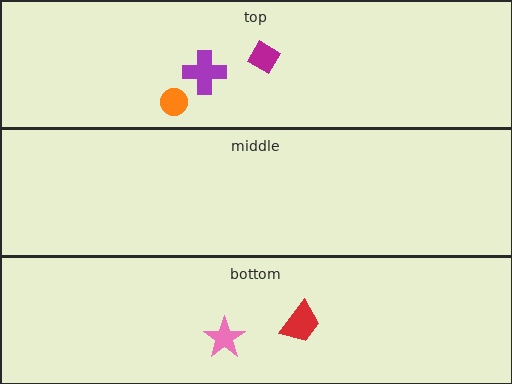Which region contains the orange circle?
The top region.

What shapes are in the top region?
The magenta diamond, the purple cross, the orange circle.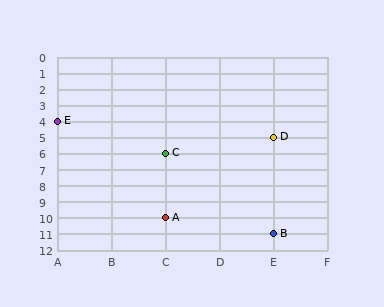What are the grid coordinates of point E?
Point E is at grid coordinates (A, 4).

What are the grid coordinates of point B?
Point B is at grid coordinates (E, 11).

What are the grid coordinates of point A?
Point A is at grid coordinates (C, 10).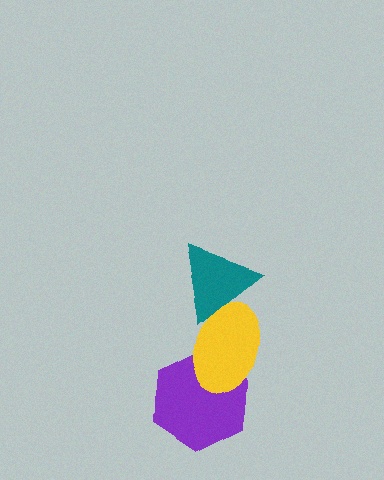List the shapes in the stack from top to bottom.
From top to bottom: the teal triangle, the yellow ellipse, the purple hexagon.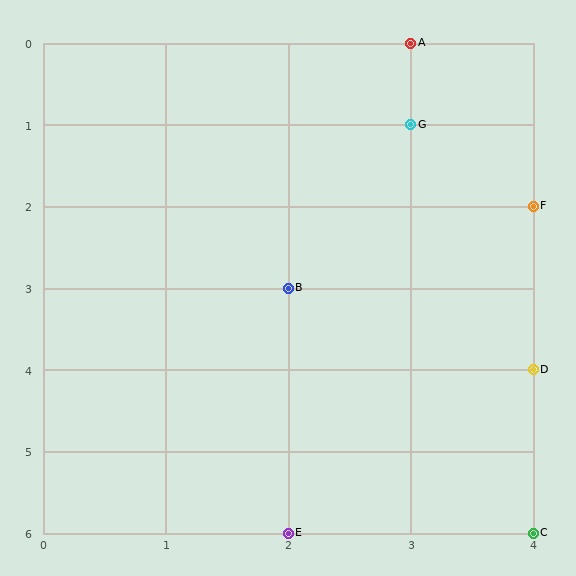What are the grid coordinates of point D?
Point D is at grid coordinates (4, 4).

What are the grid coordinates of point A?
Point A is at grid coordinates (3, 0).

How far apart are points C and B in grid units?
Points C and B are 2 columns and 3 rows apart (about 3.6 grid units diagonally).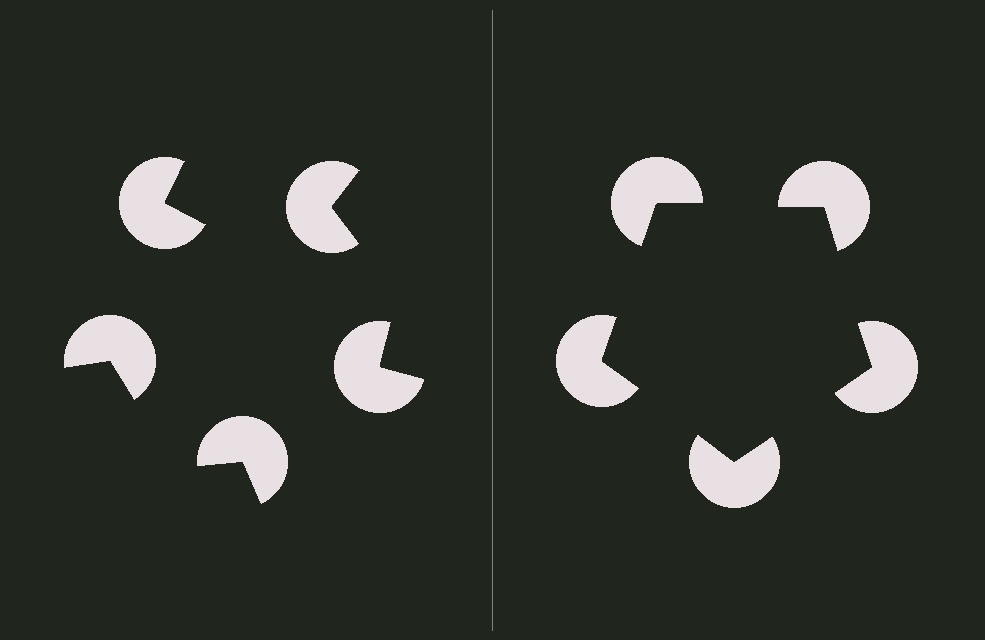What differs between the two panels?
The pac-man discs are positioned identically on both sides; only the wedge orientations differ. On the right they align to a pentagon; on the left they are misaligned.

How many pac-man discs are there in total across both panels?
10 — 5 on each side.